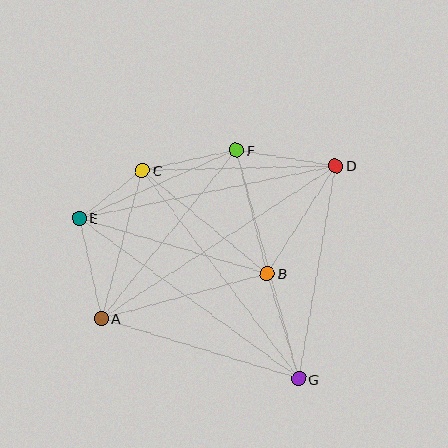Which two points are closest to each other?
Points C and E are closest to each other.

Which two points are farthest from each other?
Points A and D are farthest from each other.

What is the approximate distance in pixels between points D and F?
The distance between D and F is approximately 101 pixels.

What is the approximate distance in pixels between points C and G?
The distance between C and G is approximately 261 pixels.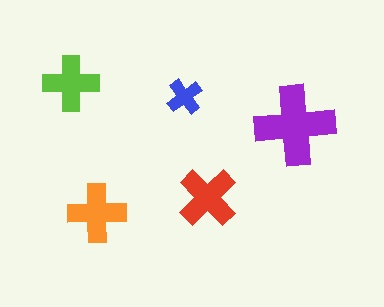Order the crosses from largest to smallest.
the purple one, the red one, the orange one, the lime one, the blue one.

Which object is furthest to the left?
The lime cross is leftmost.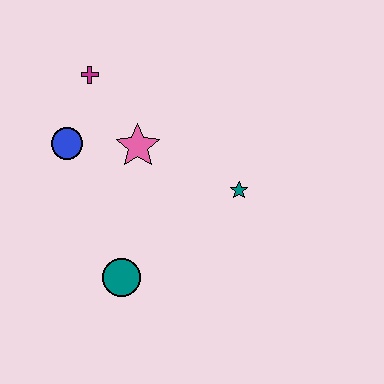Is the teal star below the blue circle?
Yes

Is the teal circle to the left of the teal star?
Yes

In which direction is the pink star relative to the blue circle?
The pink star is to the right of the blue circle.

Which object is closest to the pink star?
The blue circle is closest to the pink star.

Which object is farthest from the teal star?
The magenta cross is farthest from the teal star.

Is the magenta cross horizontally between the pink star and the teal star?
No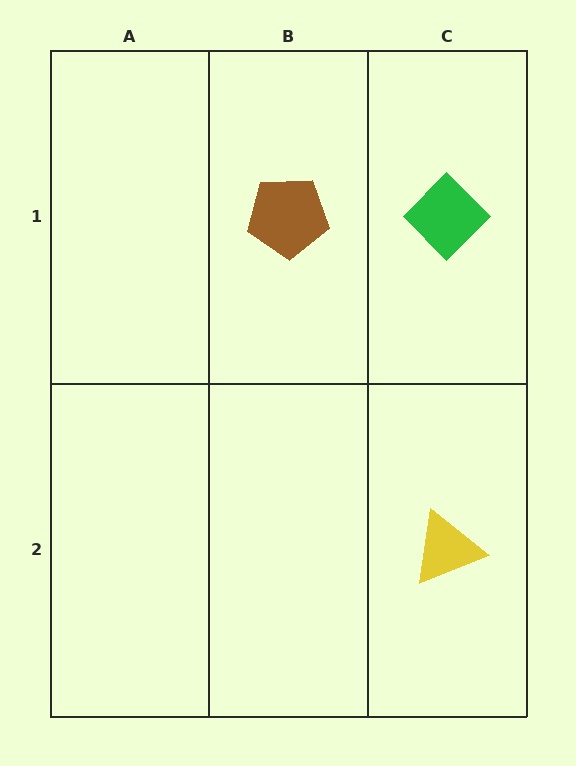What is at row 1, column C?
A green diamond.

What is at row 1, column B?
A brown pentagon.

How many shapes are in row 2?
1 shape.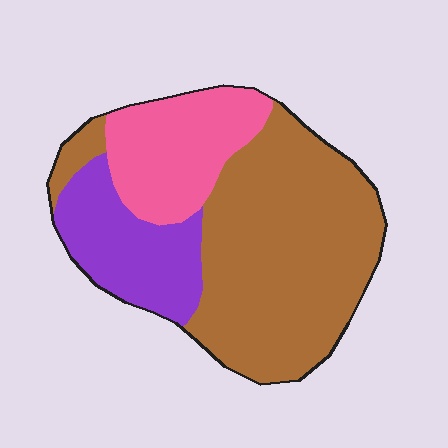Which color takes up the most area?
Brown, at roughly 55%.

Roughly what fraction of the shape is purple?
Purple takes up less than a quarter of the shape.